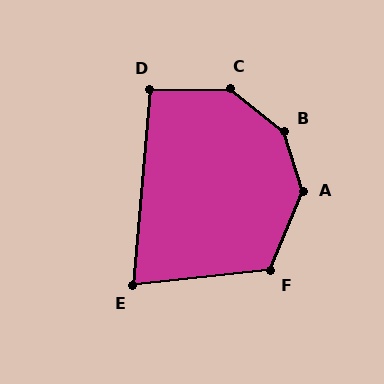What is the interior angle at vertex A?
Approximately 141 degrees (obtuse).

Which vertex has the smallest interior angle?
E, at approximately 79 degrees.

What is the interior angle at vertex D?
Approximately 96 degrees (obtuse).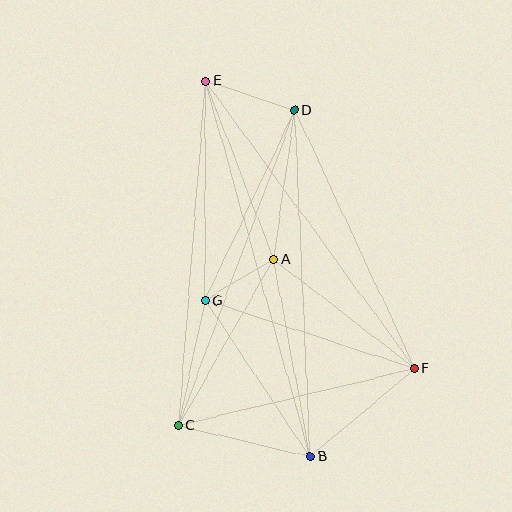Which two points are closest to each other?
Points A and G are closest to each other.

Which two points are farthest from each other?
Points B and E are farthest from each other.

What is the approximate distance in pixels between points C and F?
The distance between C and F is approximately 243 pixels.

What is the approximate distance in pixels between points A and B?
The distance between A and B is approximately 201 pixels.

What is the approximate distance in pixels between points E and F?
The distance between E and F is approximately 355 pixels.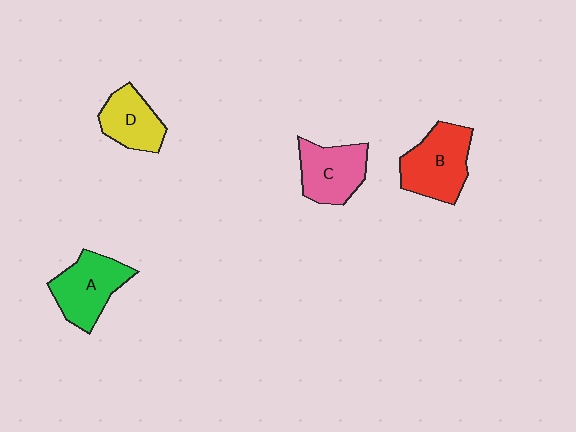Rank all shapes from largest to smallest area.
From largest to smallest: B (red), A (green), C (pink), D (yellow).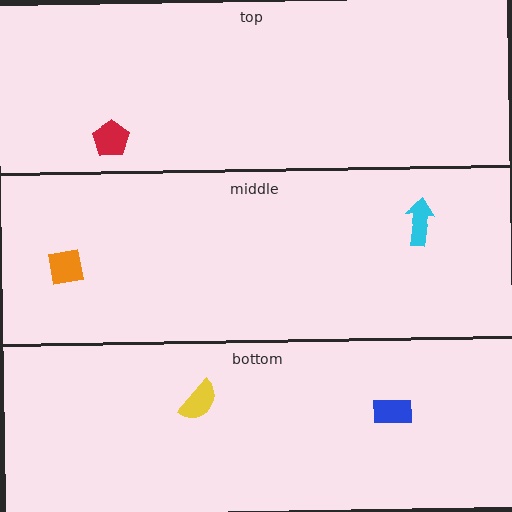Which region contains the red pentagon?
The top region.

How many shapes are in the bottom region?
2.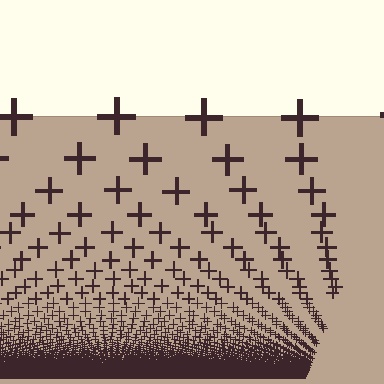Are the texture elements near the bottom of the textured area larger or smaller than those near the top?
Smaller. The gradient is inverted — elements near the bottom are smaller and denser.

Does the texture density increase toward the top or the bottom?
Density increases toward the bottom.